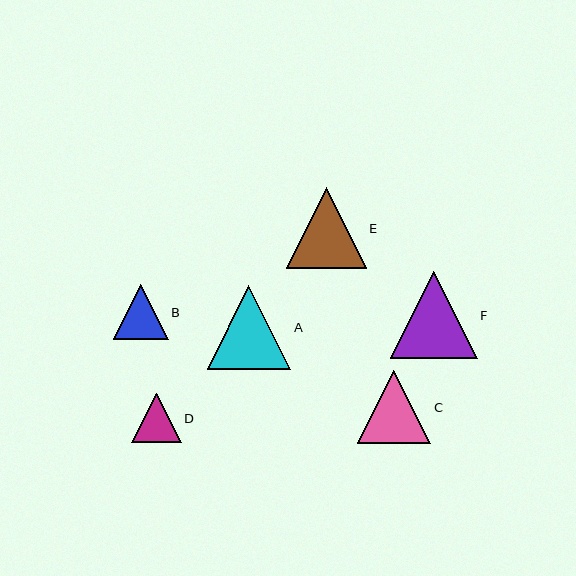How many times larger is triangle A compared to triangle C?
Triangle A is approximately 1.1 times the size of triangle C.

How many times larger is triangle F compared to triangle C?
Triangle F is approximately 1.2 times the size of triangle C.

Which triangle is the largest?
Triangle F is the largest with a size of approximately 87 pixels.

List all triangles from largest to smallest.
From largest to smallest: F, A, E, C, B, D.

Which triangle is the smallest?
Triangle D is the smallest with a size of approximately 50 pixels.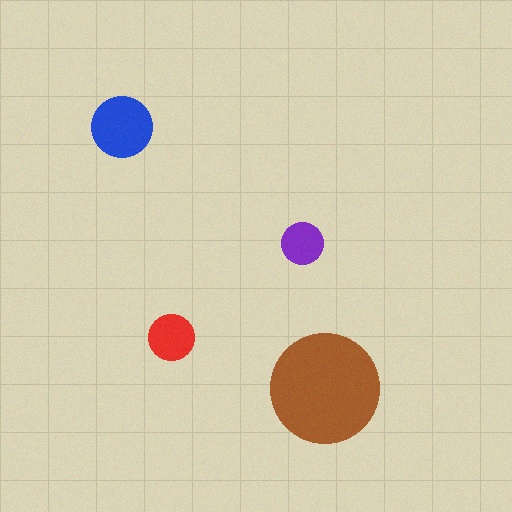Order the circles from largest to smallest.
the brown one, the blue one, the red one, the purple one.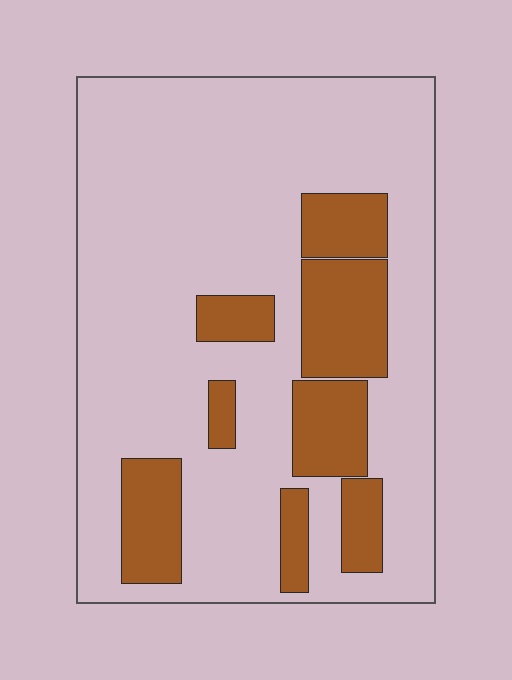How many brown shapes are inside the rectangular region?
8.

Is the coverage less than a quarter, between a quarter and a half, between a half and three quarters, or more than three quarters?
Less than a quarter.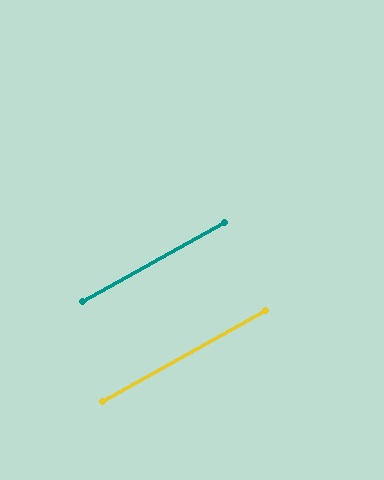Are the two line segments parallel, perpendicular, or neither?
Parallel — their directions differ by only 0.3°.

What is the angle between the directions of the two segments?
Approximately 0 degrees.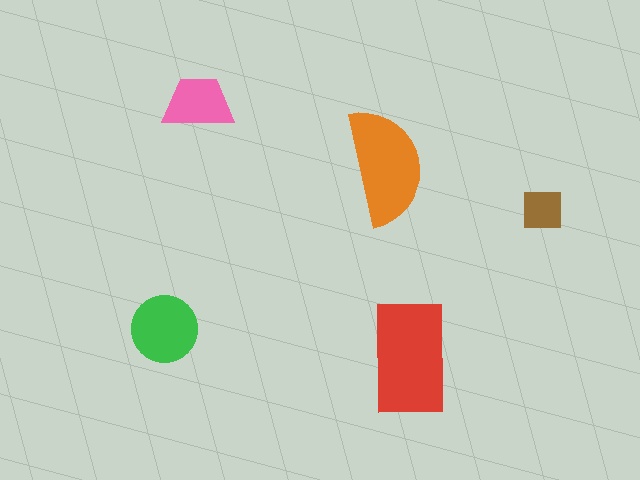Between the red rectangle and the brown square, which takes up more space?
The red rectangle.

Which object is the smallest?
The brown square.